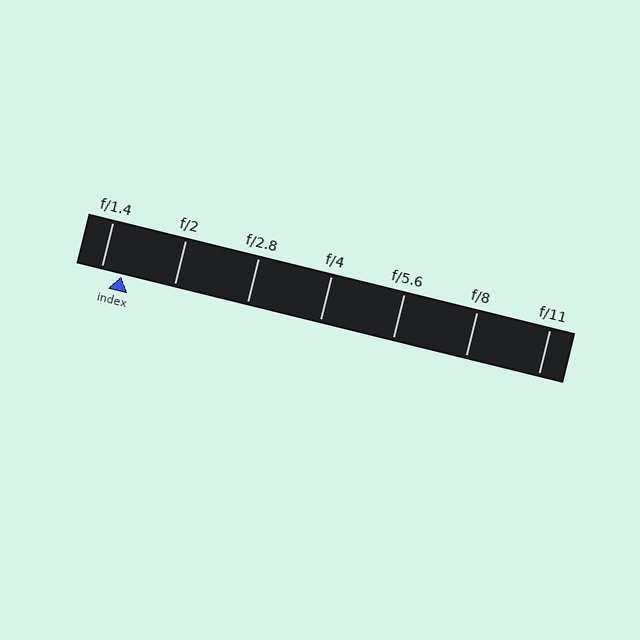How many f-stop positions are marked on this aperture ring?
There are 7 f-stop positions marked.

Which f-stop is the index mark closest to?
The index mark is closest to f/1.4.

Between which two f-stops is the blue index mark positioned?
The index mark is between f/1.4 and f/2.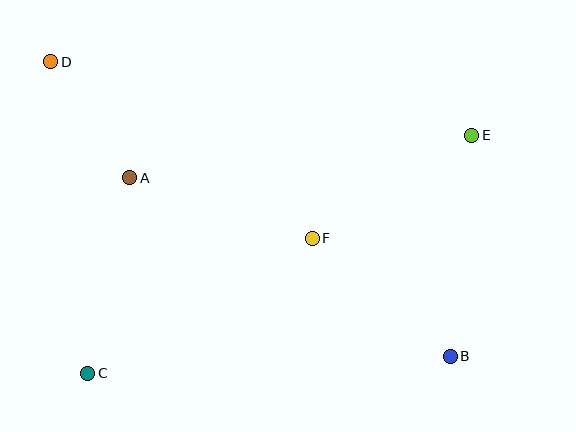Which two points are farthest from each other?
Points B and D are farthest from each other.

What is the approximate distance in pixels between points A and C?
The distance between A and C is approximately 200 pixels.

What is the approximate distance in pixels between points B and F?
The distance between B and F is approximately 181 pixels.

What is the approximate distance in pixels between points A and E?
The distance between A and E is approximately 344 pixels.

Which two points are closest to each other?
Points A and D are closest to each other.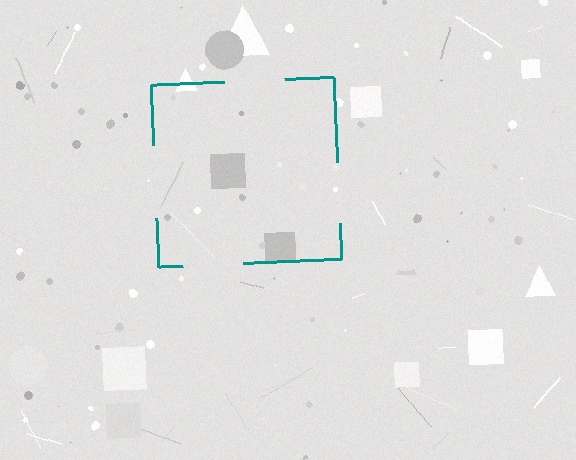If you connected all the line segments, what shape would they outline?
They would outline a square.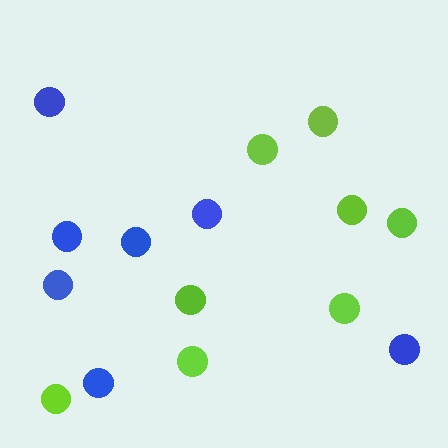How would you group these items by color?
There are 2 groups: one group of lime circles (8) and one group of blue circles (7).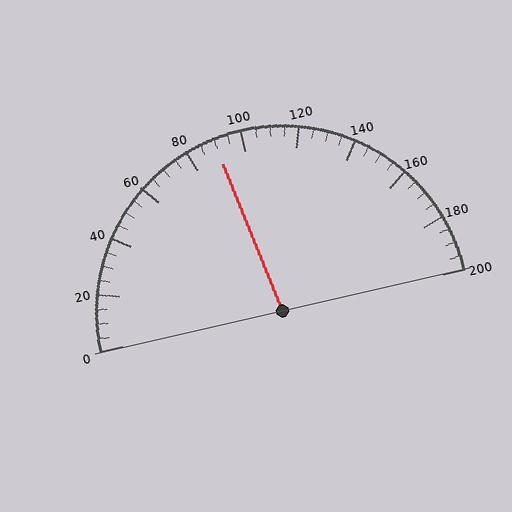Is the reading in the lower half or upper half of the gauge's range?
The reading is in the lower half of the range (0 to 200).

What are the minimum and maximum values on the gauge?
The gauge ranges from 0 to 200.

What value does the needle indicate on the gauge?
The needle indicates approximately 90.